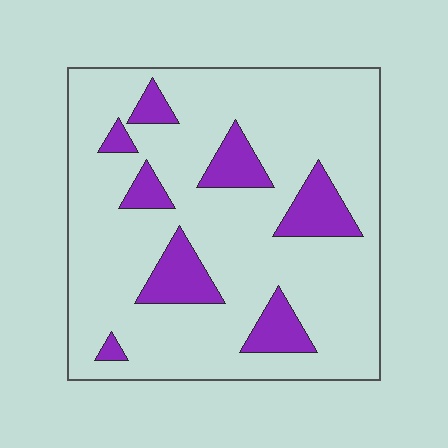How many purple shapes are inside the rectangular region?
8.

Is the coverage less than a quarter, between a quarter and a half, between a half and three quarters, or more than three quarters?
Less than a quarter.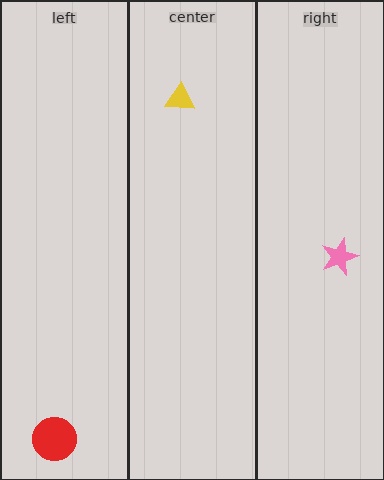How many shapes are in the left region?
1.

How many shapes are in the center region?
1.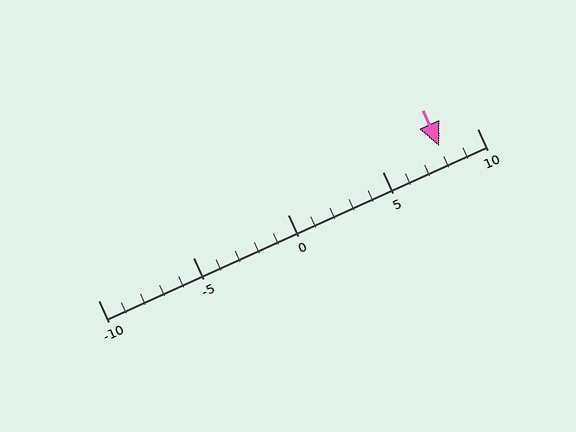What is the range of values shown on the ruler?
The ruler shows values from -10 to 10.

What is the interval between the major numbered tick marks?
The major tick marks are spaced 5 units apart.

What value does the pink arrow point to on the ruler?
The pink arrow points to approximately 8.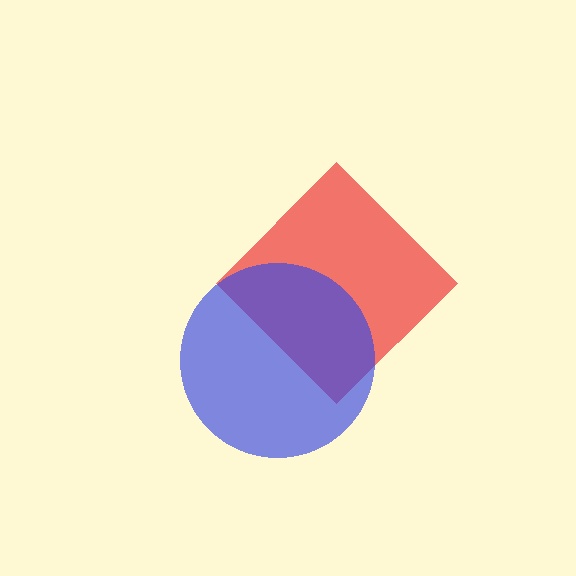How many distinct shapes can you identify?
There are 2 distinct shapes: a red diamond, a blue circle.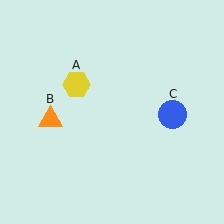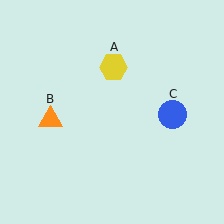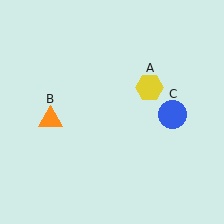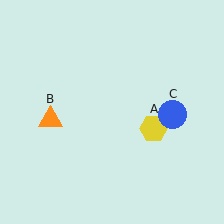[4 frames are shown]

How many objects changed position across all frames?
1 object changed position: yellow hexagon (object A).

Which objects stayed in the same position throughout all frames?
Orange triangle (object B) and blue circle (object C) remained stationary.